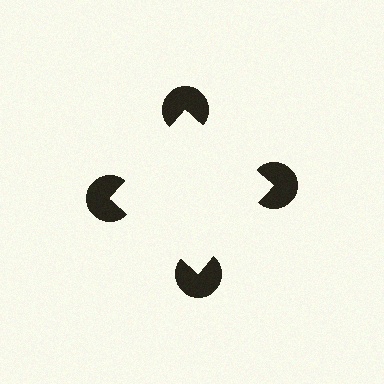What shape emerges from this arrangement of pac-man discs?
An illusory square — its edges are inferred from the aligned wedge cuts in the pac-man discs, not physically drawn.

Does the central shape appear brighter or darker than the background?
It typically appears slightly brighter than the background, even though no actual brightness change is drawn.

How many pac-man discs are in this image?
There are 4 — one at each vertex of the illusory square.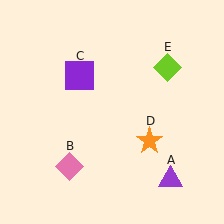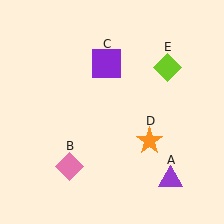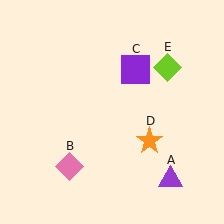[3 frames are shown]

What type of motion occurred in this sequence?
The purple square (object C) rotated clockwise around the center of the scene.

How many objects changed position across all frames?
1 object changed position: purple square (object C).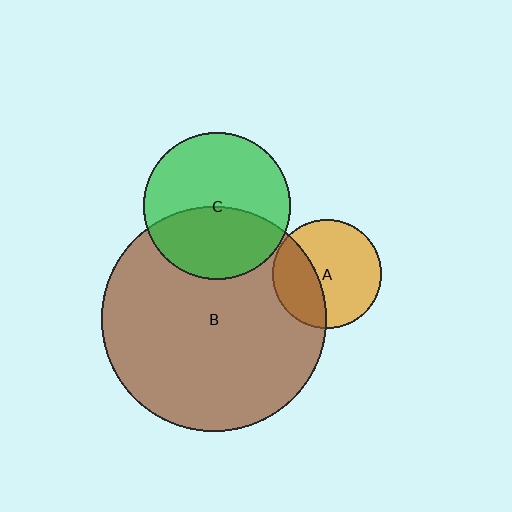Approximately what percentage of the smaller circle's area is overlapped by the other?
Approximately 35%.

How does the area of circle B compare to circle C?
Approximately 2.3 times.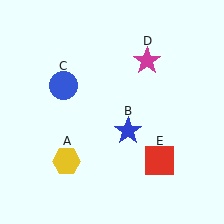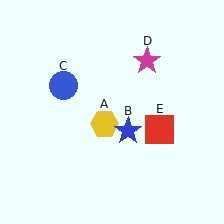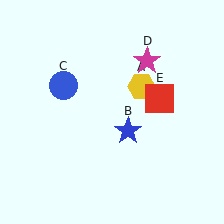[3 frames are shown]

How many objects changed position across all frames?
2 objects changed position: yellow hexagon (object A), red square (object E).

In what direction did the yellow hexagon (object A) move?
The yellow hexagon (object A) moved up and to the right.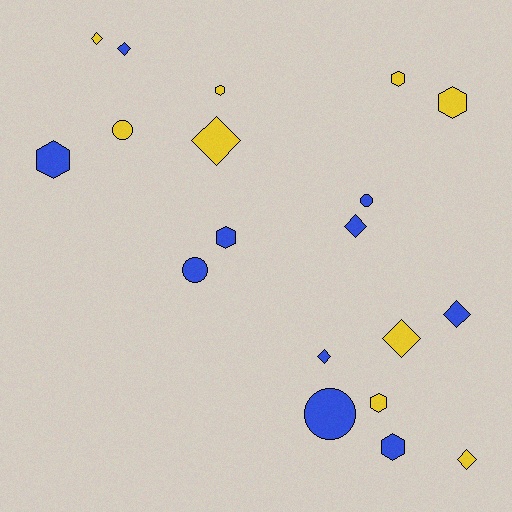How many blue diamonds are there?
There are 4 blue diamonds.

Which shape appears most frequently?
Diamond, with 8 objects.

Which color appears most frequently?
Blue, with 10 objects.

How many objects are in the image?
There are 19 objects.